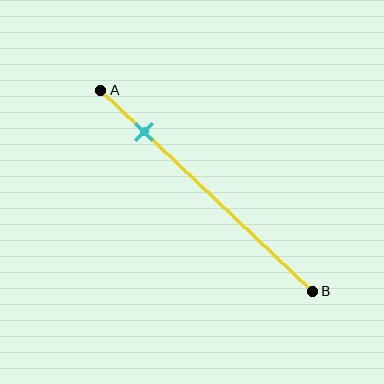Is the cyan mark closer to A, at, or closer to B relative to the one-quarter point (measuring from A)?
The cyan mark is closer to point A than the one-quarter point of segment AB.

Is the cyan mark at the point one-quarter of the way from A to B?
No, the mark is at about 20% from A, not at the 25% one-quarter point.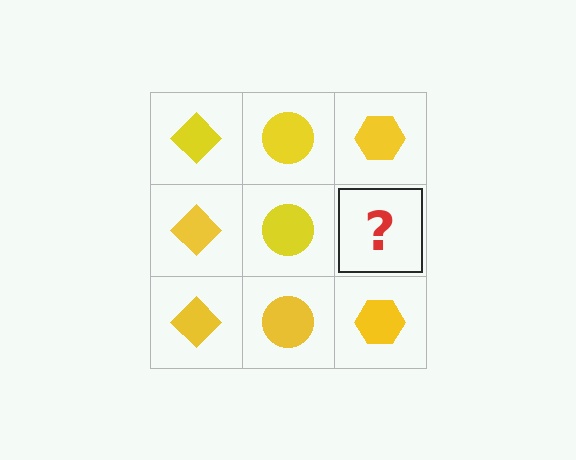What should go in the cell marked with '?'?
The missing cell should contain a yellow hexagon.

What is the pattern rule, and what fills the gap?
The rule is that each column has a consistent shape. The gap should be filled with a yellow hexagon.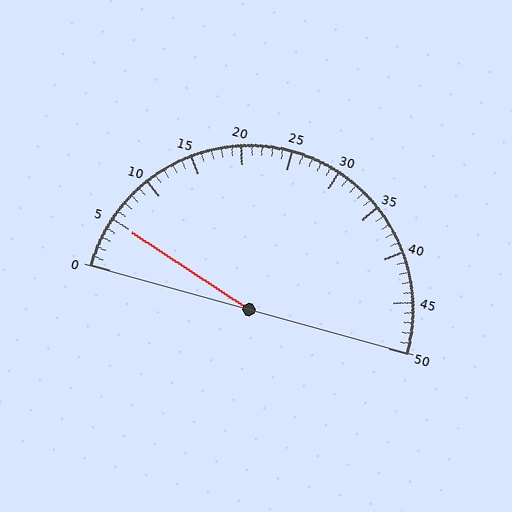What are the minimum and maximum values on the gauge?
The gauge ranges from 0 to 50.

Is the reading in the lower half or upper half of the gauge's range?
The reading is in the lower half of the range (0 to 50).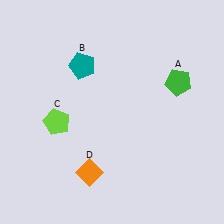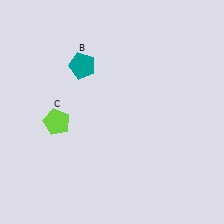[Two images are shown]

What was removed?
The orange diamond (D), the green pentagon (A) were removed in Image 2.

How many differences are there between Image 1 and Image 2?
There are 2 differences between the two images.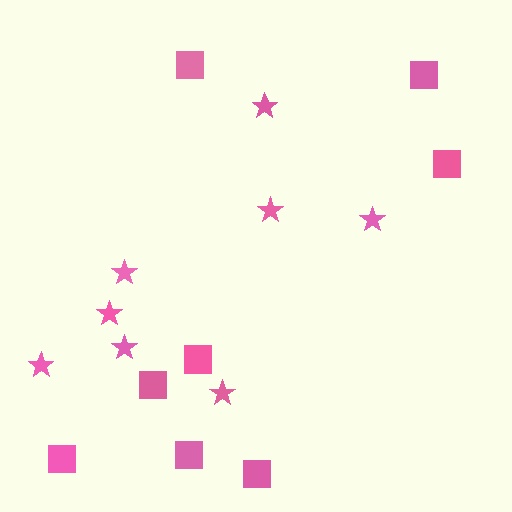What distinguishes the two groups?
There are 2 groups: one group of squares (8) and one group of stars (8).